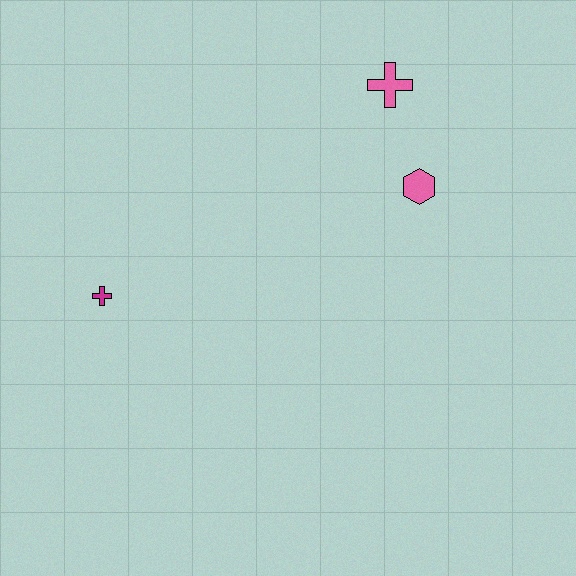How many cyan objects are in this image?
There are no cyan objects.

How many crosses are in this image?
There are 2 crosses.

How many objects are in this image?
There are 3 objects.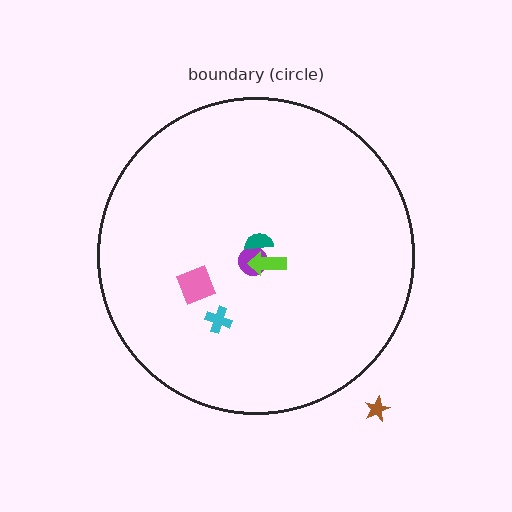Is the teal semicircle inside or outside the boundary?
Inside.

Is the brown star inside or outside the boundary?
Outside.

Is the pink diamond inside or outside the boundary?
Inside.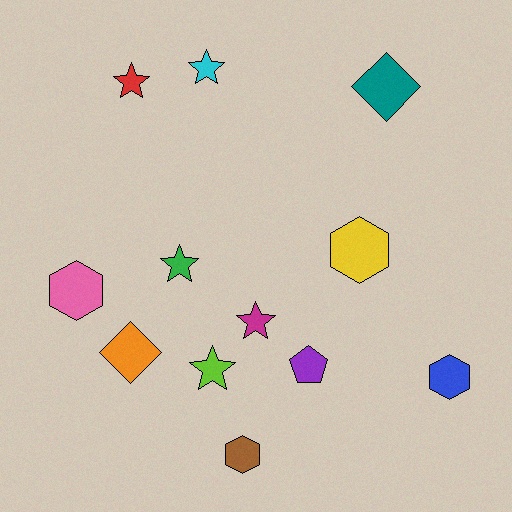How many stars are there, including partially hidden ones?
There are 5 stars.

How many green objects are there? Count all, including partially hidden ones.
There is 1 green object.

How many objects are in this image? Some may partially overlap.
There are 12 objects.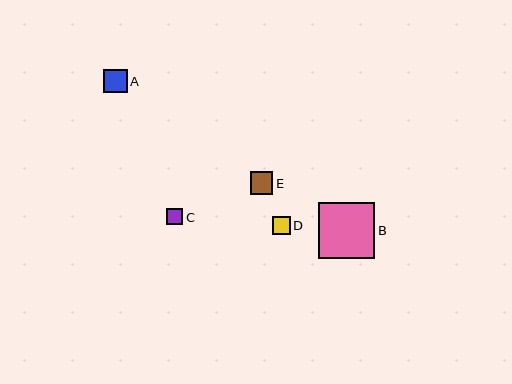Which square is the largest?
Square B is the largest with a size of approximately 56 pixels.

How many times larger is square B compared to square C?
Square B is approximately 3.5 times the size of square C.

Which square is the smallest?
Square C is the smallest with a size of approximately 16 pixels.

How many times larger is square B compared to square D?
Square B is approximately 3.2 times the size of square D.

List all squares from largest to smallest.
From largest to smallest: B, A, E, D, C.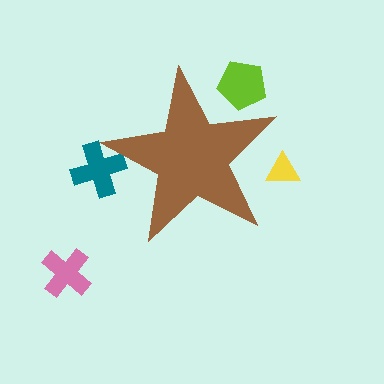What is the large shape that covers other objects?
A brown star.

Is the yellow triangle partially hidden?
Yes, the yellow triangle is partially hidden behind the brown star.